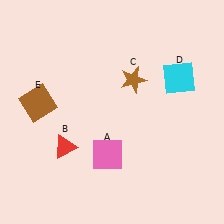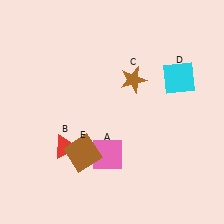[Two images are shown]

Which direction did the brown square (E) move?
The brown square (E) moved down.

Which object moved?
The brown square (E) moved down.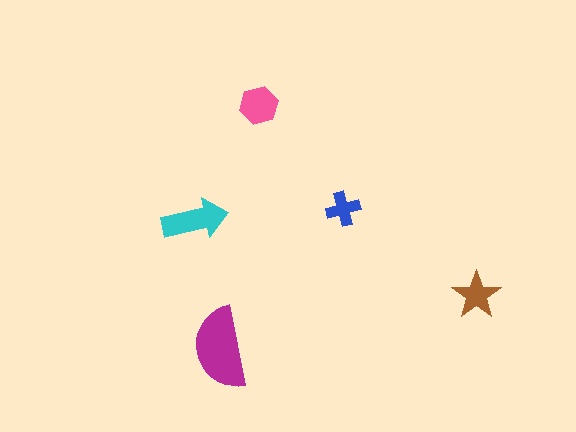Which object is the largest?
The magenta semicircle.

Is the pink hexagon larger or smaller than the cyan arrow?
Smaller.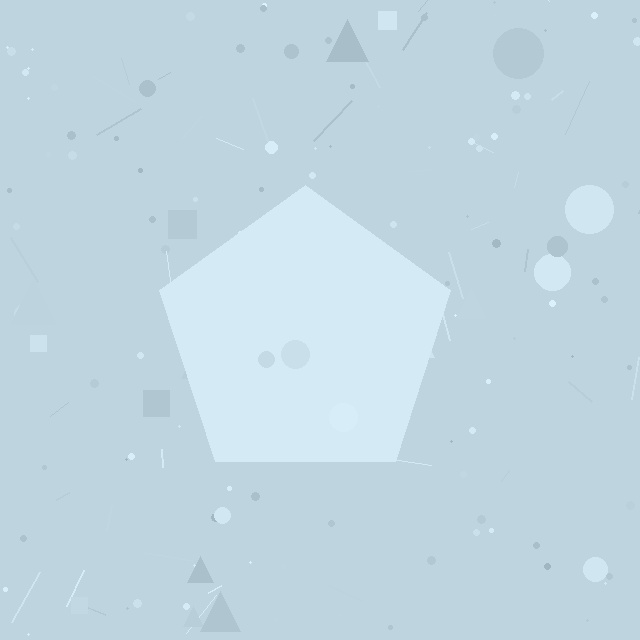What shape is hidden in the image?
A pentagon is hidden in the image.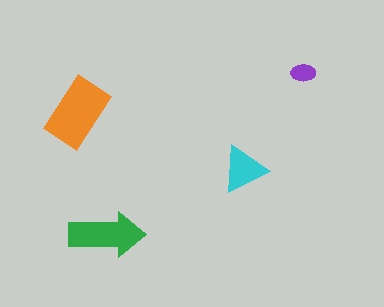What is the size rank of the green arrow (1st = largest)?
2nd.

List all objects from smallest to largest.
The purple ellipse, the cyan triangle, the green arrow, the orange rectangle.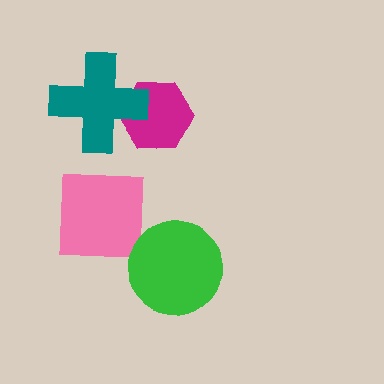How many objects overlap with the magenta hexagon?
1 object overlaps with the magenta hexagon.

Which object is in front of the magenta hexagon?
The teal cross is in front of the magenta hexagon.